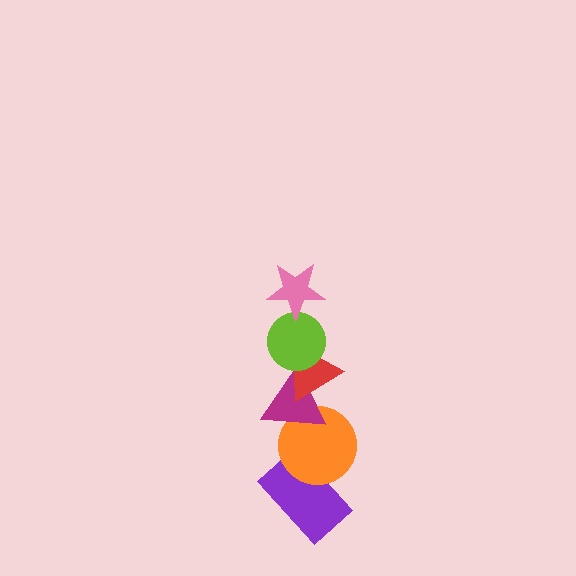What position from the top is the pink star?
The pink star is 1st from the top.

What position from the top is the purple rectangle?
The purple rectangle is 6th from the top.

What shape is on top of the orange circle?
The magenta triangle is on top of the orange circle.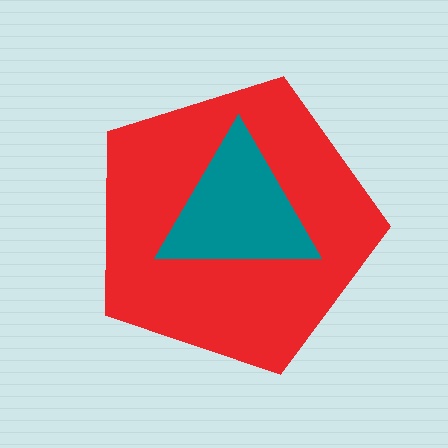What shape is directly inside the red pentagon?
The teal triangle.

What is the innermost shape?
The teal triangle.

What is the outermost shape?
The red pentagon.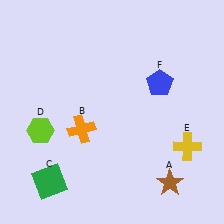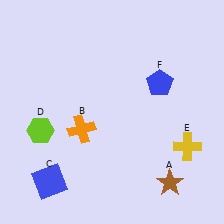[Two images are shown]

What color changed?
The square (C) changed from green in Image 1 to blue in Image 2.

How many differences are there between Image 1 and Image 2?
There is 1 difference between the two images.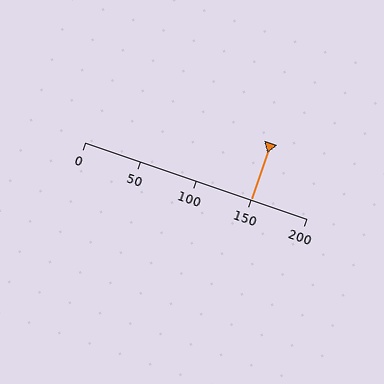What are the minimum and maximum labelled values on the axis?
The axis runs from 0 to 200.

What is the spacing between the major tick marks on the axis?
The major ticks are spaced 50 apart.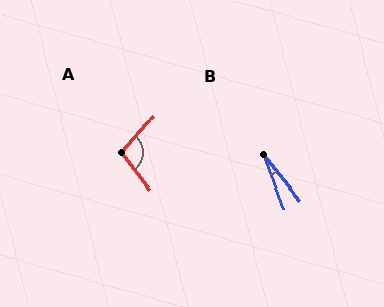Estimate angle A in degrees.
Approximately 102 degrees.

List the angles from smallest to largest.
B (18°), A (102°).